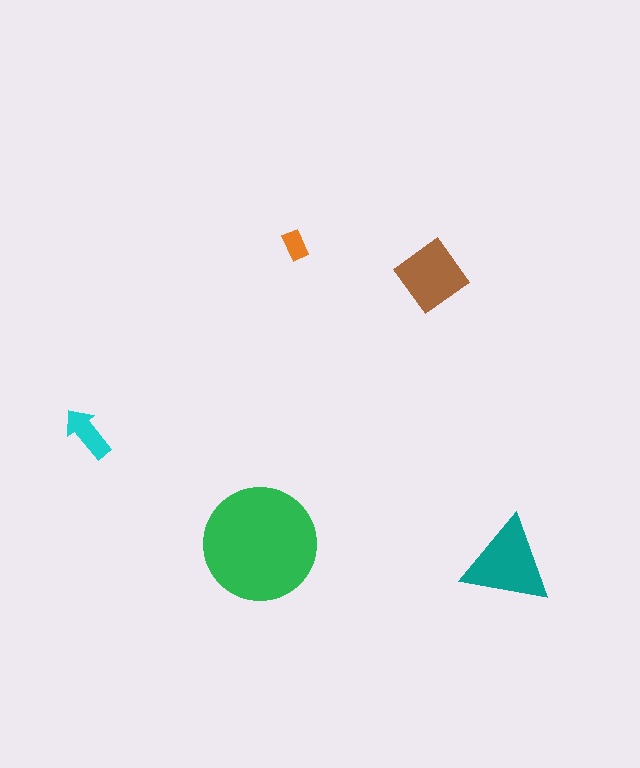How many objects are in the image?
There are 5 objects in the image.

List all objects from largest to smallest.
The green circle, the teal triangle, the brown diamond, the cyan arrow, the orange rectangle.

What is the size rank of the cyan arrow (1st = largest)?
4th.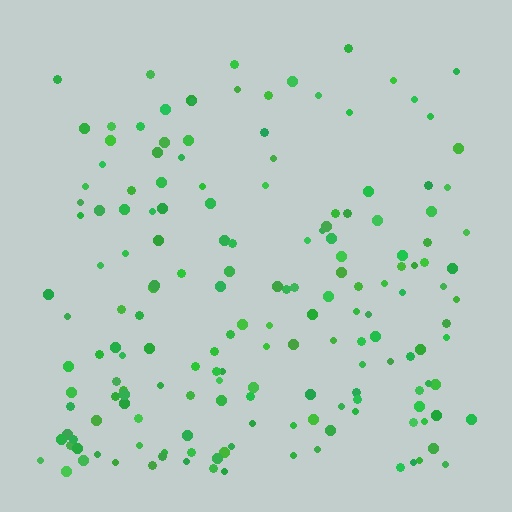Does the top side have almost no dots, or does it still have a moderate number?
Still a moderate number, just noticeably fewer than the bottom.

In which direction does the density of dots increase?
From top to bottom, with the bottom side densest.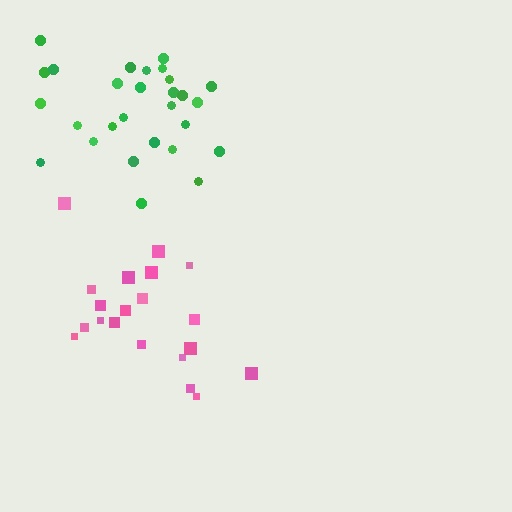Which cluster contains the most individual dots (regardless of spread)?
Green (28).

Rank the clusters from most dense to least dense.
green, pink.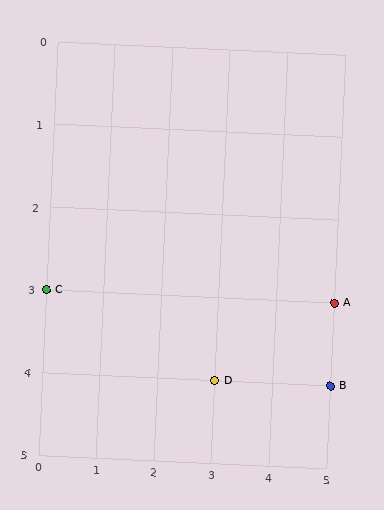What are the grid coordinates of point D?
Point D is at grid coordinates (3, 4).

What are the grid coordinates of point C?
Point C is at grid coordinates (0, 3).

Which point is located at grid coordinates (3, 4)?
Point D is at (3, 4).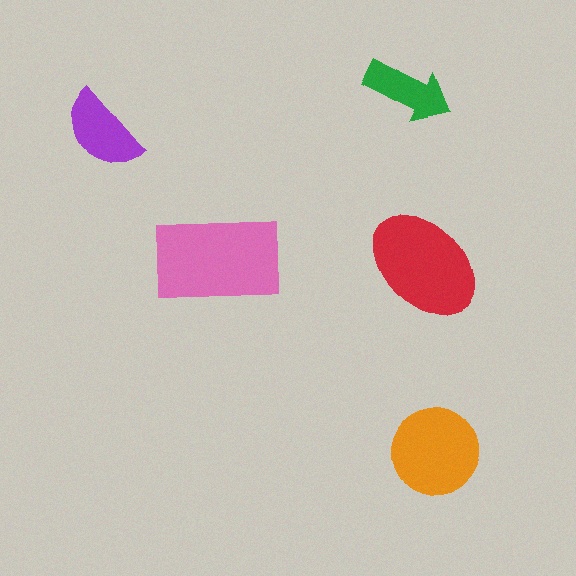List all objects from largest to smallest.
The pink rectangle, the red ellipse, the orange circle, the purple semicircle, the green arrow.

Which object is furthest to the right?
The orange circle is rightmost.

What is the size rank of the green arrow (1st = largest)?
5th.